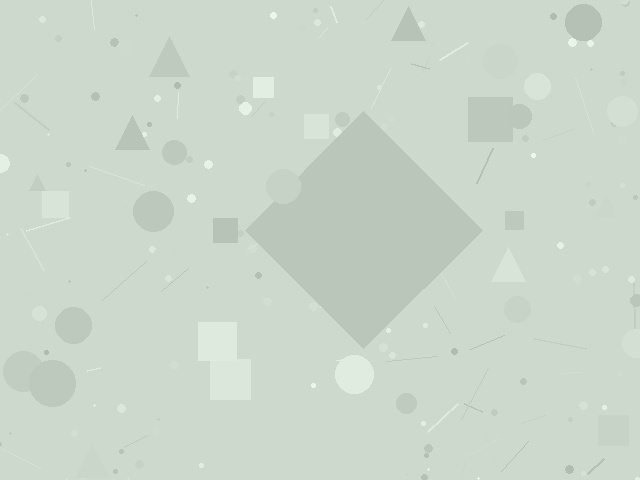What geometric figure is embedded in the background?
A diamond is embedded in the background.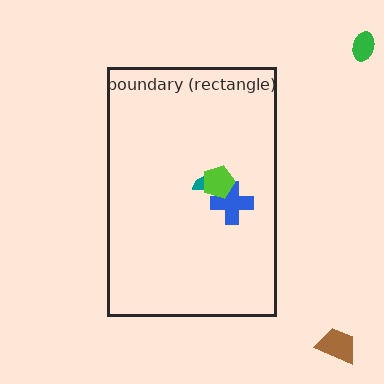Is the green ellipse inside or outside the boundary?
Outside.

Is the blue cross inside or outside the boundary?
Inside.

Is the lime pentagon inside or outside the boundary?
Inside.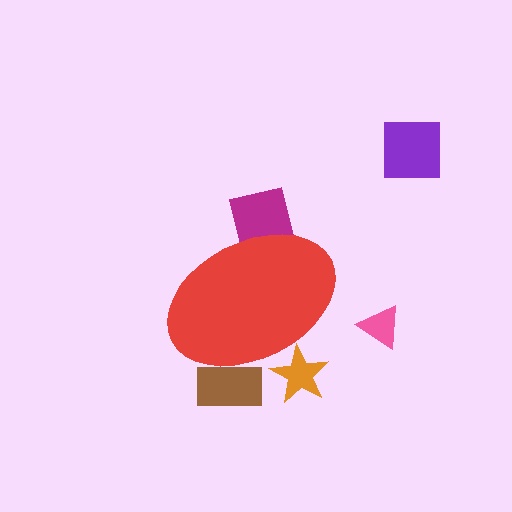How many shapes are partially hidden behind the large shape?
3 shapes are partially hidden.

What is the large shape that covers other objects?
A red ellipse.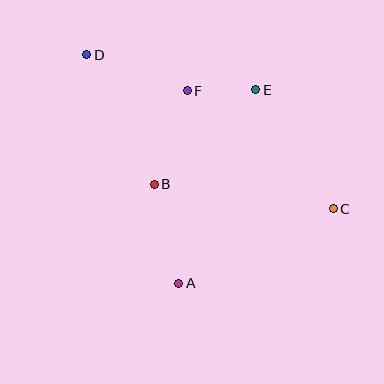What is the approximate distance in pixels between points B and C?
The distance between B and C is approximately 181 pixels.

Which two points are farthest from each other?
Points C and D are farthest from each other.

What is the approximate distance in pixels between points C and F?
The distance between C and F is approximately 188 pixels.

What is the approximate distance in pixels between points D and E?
The distance between D and E is approximately 173 pixels.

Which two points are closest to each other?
Points E and F are closest to each other.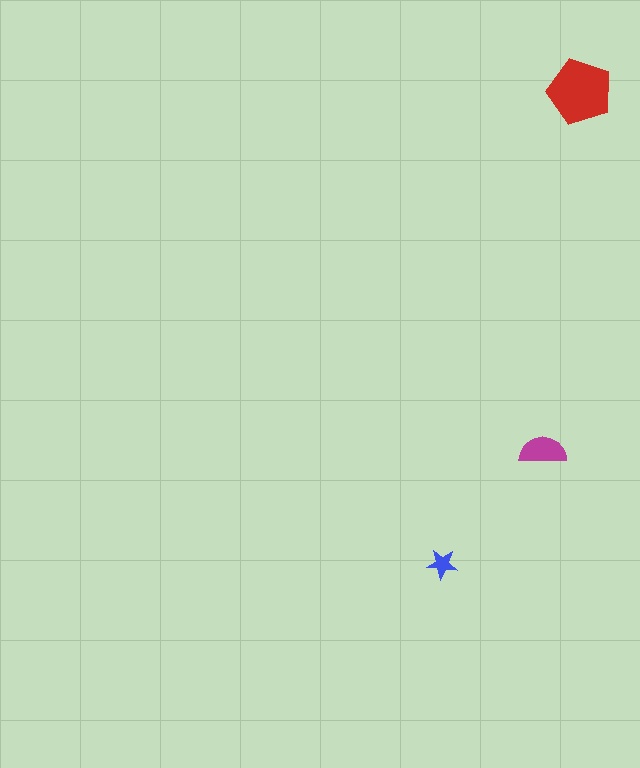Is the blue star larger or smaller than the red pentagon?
Smaller.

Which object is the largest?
The red pentagon.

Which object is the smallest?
The blue star.